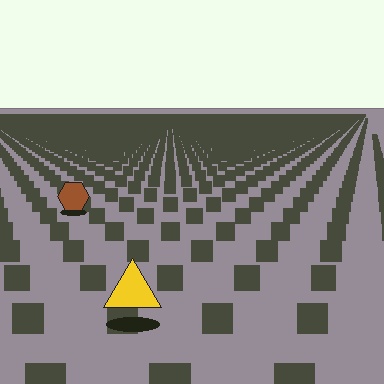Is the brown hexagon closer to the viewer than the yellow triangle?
No. The yellow triangle is closer — you can tell from the texture gradient: the ground texture is coarser near it.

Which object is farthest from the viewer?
The brown hexagon is farthest from the viewer. It appears smaller and the ground texture around it is denser.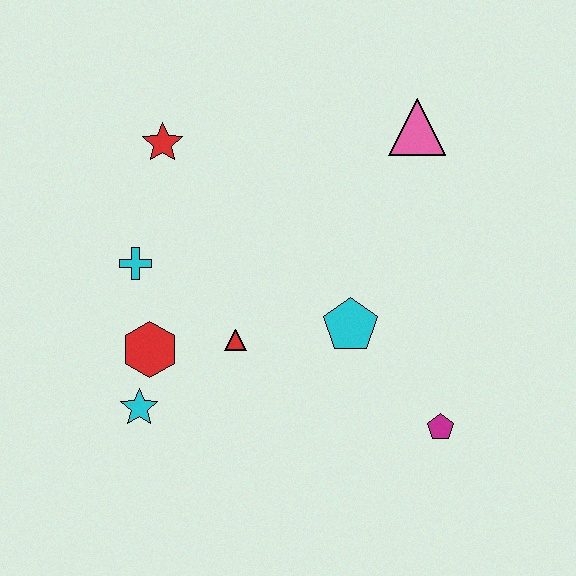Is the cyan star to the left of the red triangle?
Yes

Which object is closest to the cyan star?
The red hexagon is closest to the cyan star.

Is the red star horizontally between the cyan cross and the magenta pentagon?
Yes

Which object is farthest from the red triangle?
The pink triangle is farthest from the red triangle.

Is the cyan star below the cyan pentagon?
Yes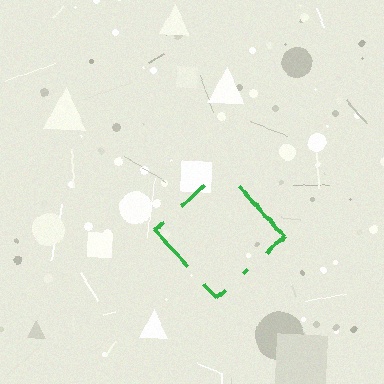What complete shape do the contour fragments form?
The contour fragments form a diamond.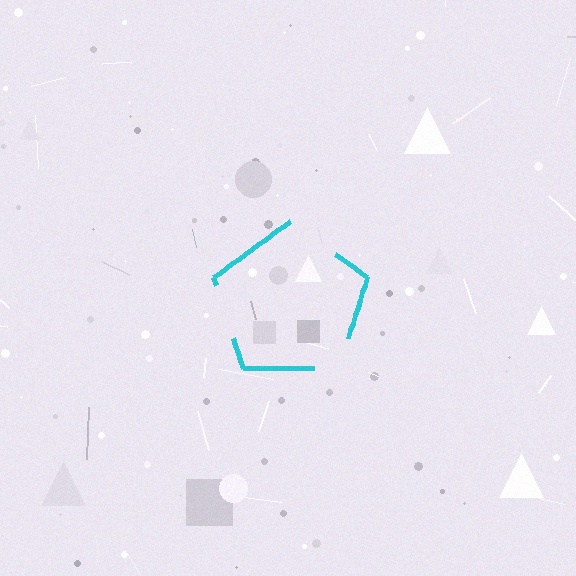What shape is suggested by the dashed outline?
The dashed outline suggests a pentagon.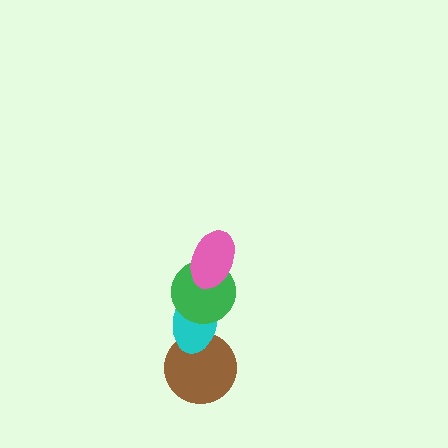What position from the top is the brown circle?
The brown circle is 4th from the top.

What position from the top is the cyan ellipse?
The cyan ellipse is 3rd from the top.